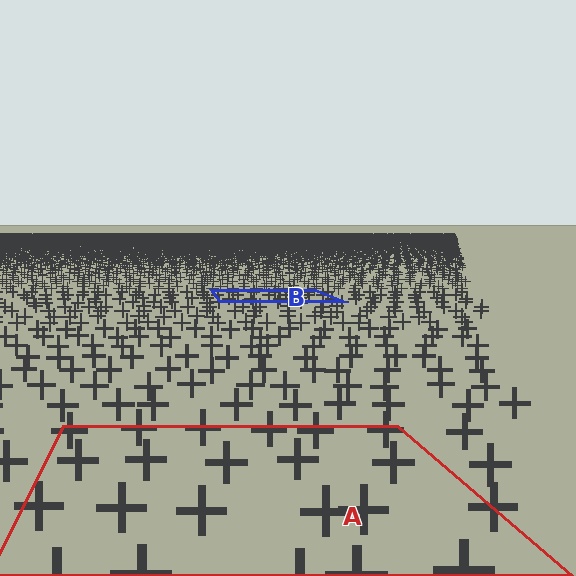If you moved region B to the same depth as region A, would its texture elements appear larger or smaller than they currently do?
They would appear larger. At a closer depth, the same texture elements are projected at a bigger on-screen size.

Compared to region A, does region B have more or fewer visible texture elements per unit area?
Region B has more texture elements per unit area — they are packed more densely because it is farther away.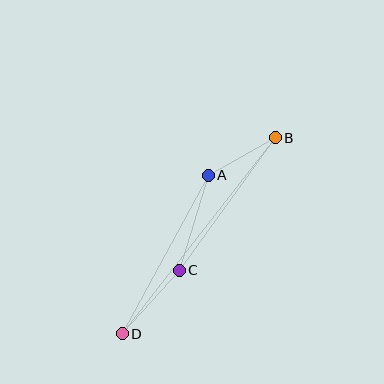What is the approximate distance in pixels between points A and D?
The distance between A and D is approximately 180 pixels.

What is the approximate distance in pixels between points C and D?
The distance between C and D is approximately 86 pixels.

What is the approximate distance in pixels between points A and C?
The distance between A and C is approximately 99 pixels.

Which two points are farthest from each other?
Points B and D are farthest from each other.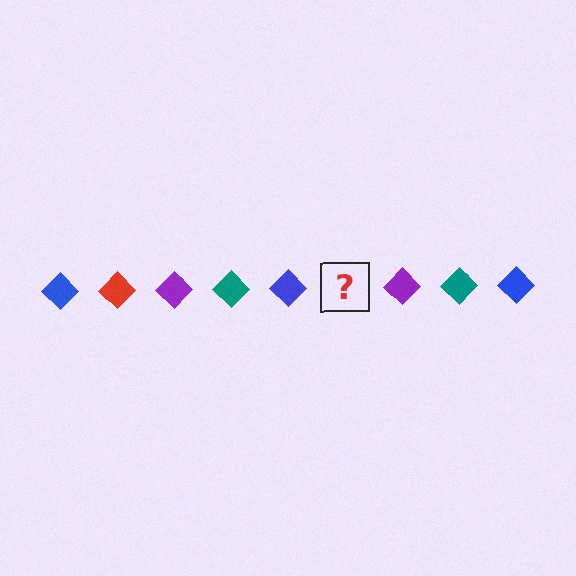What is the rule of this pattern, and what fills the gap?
The rule is that the pattern cycles through blue, red, purple, teal diamonds. The gap should be filled with a red diamond.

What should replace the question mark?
The question mark should be replaced with a red diamond.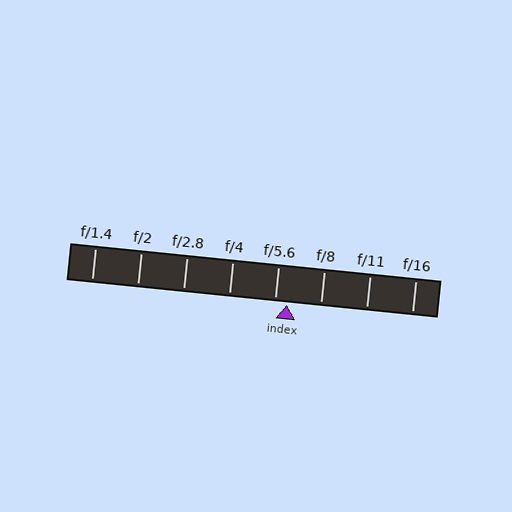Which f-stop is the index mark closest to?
The index mark is closest to f/5.6.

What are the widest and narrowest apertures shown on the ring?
The widest aperture shown is f/1.4 and the narrowest is f/16.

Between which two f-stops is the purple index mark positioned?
The index mark is between f/5.6 and f/8.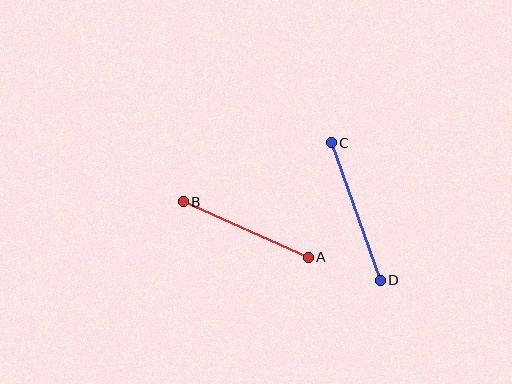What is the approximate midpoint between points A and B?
The midpoint is at approximately (246, 229) pixels.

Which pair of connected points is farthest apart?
Points C and D are farthest apart.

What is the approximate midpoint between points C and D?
The midpoint is at approximately (356, 211) pixels.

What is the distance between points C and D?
The distance is approximately 146 pixels.